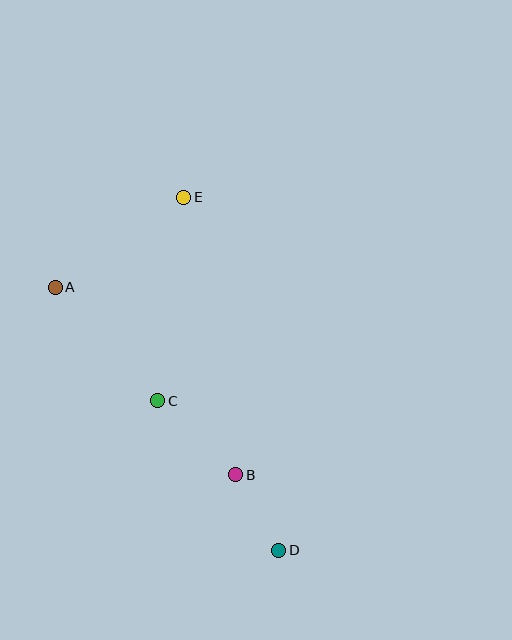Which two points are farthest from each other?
Points D and E are farthest from each other.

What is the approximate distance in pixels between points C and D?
The distance between C and D is approximately 192 pixels.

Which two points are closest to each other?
Points B and D are closest to each other.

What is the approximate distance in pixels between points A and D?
The distance between A and D is approximately 345 pixels.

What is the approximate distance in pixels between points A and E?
The distance between A and E is approximately 157 pixels.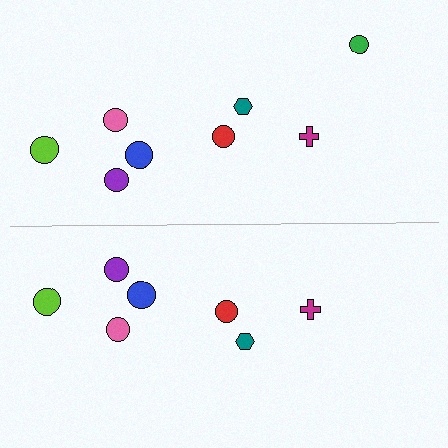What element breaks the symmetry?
A green circle is missing from the bottom side.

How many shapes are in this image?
There are 15 shapes in this image.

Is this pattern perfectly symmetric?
No, the pattern is not perfectly symmetric. A green circle is missing from the bottom side.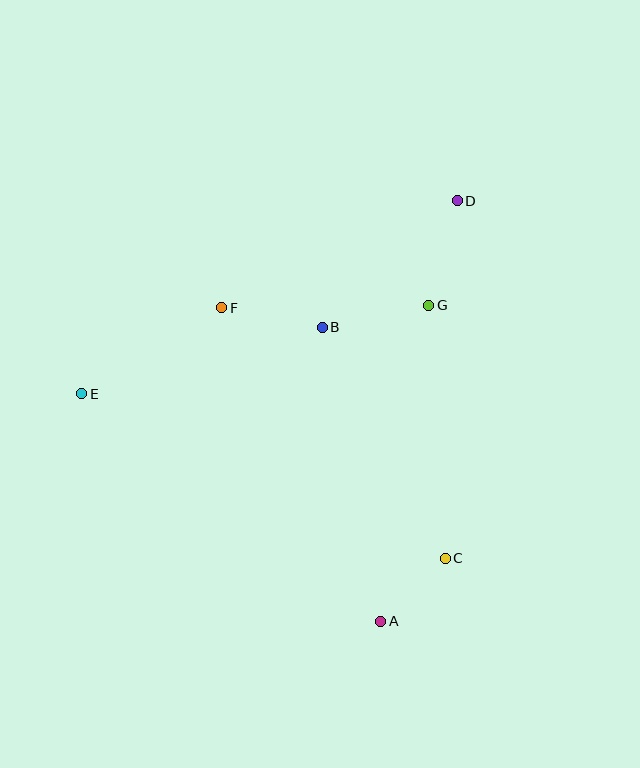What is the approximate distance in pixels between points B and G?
The distance between B and G is approximately 109 pixels.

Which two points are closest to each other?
Points A and C are closest to each other.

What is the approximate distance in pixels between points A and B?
The distance between A and B is approximately 299 pixels.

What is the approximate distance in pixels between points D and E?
The distance between D and E is approximately 422 pixels.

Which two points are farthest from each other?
Points A and D are farthest from each other.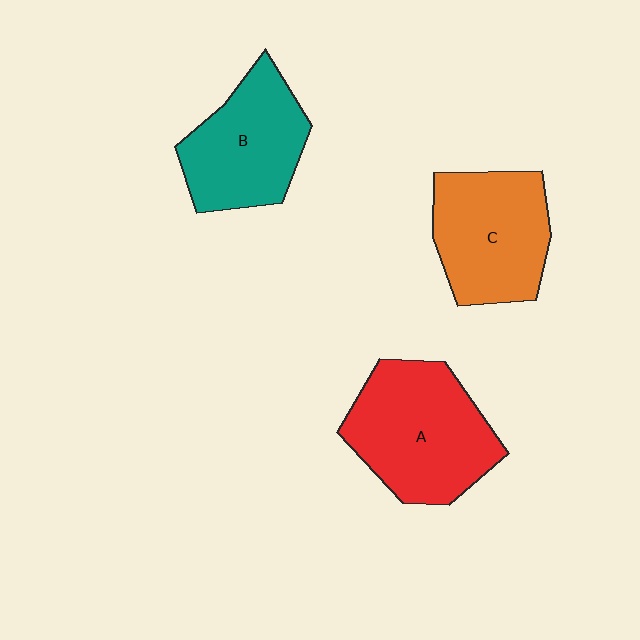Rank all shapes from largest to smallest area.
From largest to smallest: A (red), C (orange), B (teal).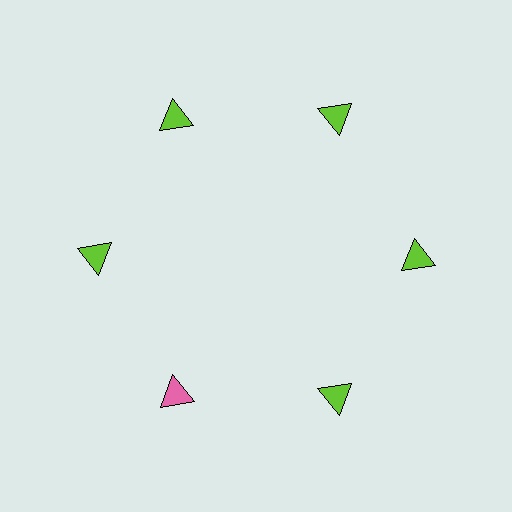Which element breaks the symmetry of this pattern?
The pink triangle at roughly the 7 o'clock position breaks the symmetry. All other shapes are lime triangles.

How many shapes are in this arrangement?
There are 6 shapes arranged in a ring pattern.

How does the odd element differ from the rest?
It has a different color: pink instead of lime.